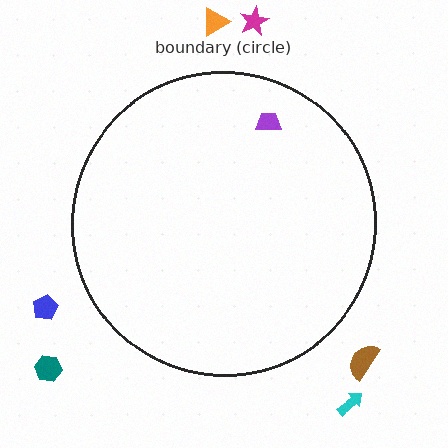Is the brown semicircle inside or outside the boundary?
Outside.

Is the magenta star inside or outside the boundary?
Outside.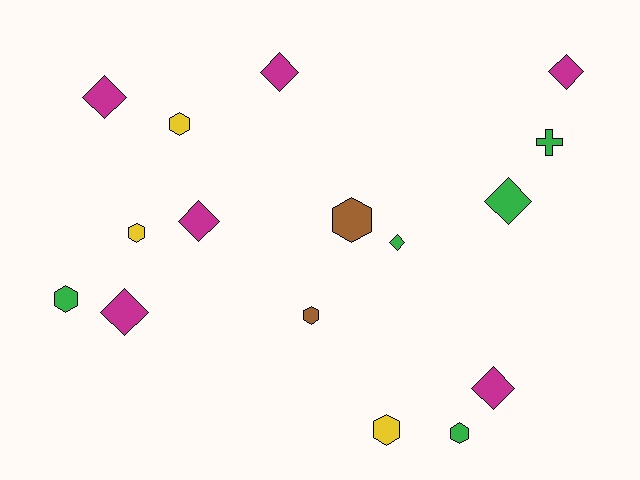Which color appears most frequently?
Magenta, with 6 objects.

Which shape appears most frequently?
Diamond, with 8 objects.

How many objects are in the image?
There are 16 objects.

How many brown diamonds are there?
There are no brown diamonds.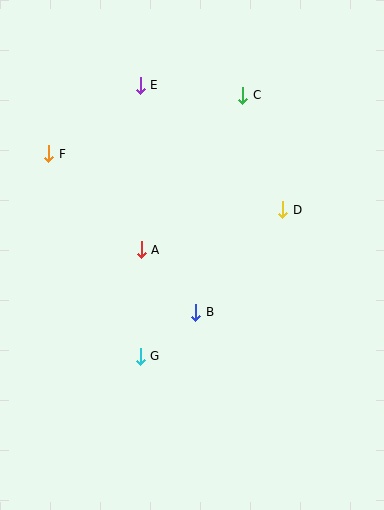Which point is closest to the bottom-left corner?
Point G is closest to the bottom-left corner.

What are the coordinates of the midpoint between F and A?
The midpoint between F and A is at (95, 202).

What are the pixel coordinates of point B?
Point B is at (196, 312).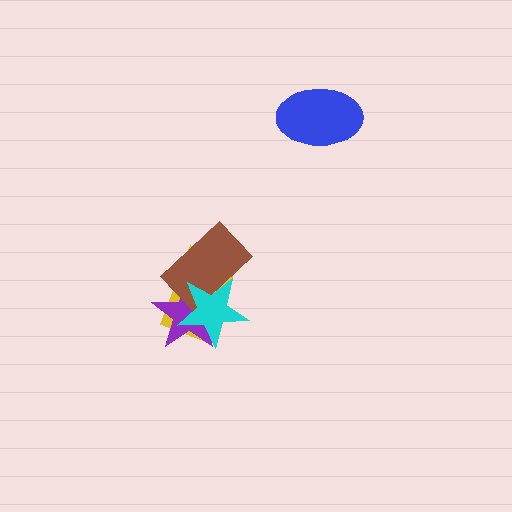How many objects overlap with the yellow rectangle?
3 objects overlap with the yellow rectangle.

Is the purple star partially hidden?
Yes, it is partially covered by another shape.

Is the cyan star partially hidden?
No, no other shape covers it.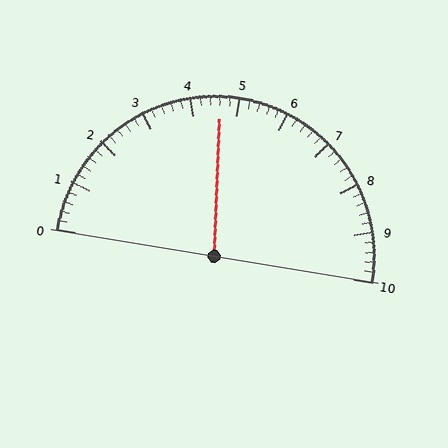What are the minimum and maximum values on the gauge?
The gauge ranges from 0 to 10.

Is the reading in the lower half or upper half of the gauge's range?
The reading is in the lower half of the range (0 to 10).